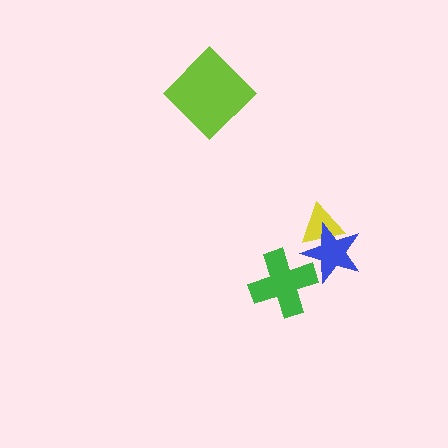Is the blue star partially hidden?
Yes, it is partially covered by another shape.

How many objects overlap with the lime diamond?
0 objects overlap with the lime diamond.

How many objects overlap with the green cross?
1 object overlaps with the green cross.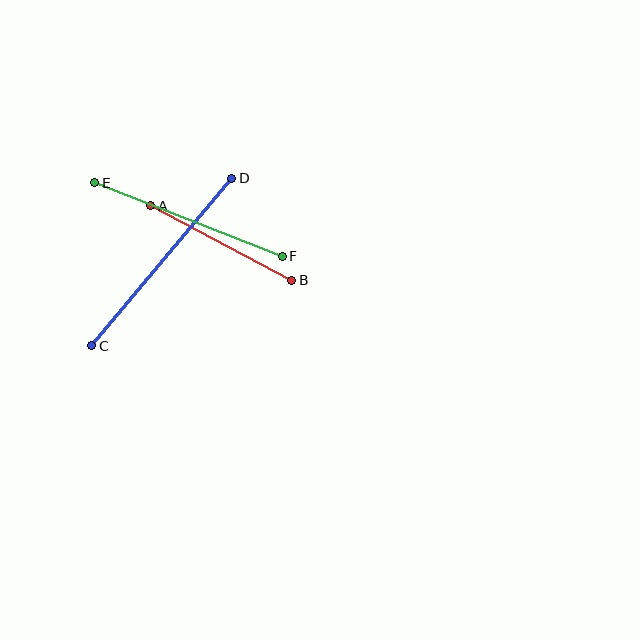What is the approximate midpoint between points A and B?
The midpoint is at approximately (221, 243) pixels.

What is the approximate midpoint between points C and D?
The midpoint is at approximately (162, 262) pixels.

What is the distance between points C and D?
The distance is approximately 218 pixels.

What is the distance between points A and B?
The distance is approximately 159 pixels.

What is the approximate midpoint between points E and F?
The midpoint is at approximately (189, 220) pixels.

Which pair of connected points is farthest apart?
Points C and D are farthest apart.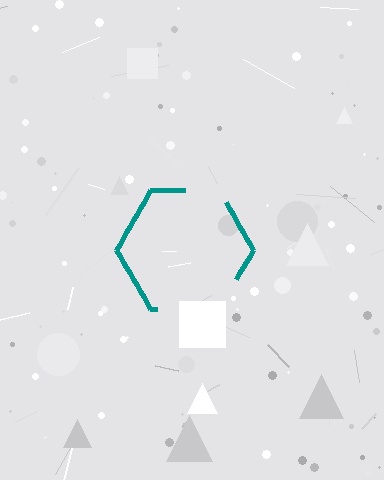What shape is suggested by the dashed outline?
The dashed outline suggests a hexagon.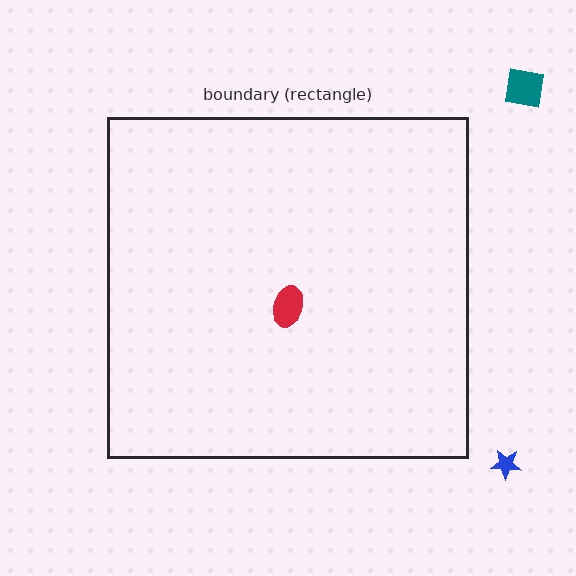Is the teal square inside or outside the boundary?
Outside.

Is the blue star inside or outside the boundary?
Outside.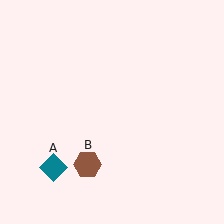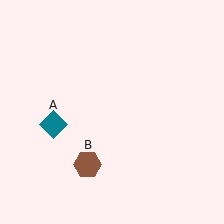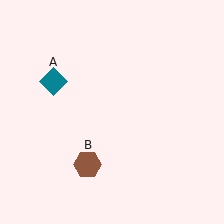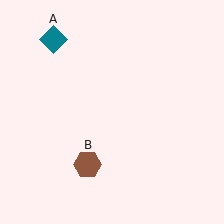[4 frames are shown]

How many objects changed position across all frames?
1 object changed position: teal diamond (object A).